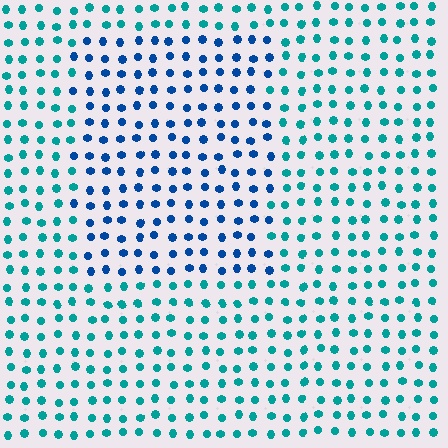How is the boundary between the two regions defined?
The boundary is defined purely by a slight shift in hue (about 37 degrees). Spacing, size, and orientation are identical on both sides.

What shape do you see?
I see a rectangle.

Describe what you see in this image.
The image is filled with small teal elements in a uniform arrangement. A rectangle-shaped region is visible where the elements are tinted to a slightly different hue, forming a subtle color boundary.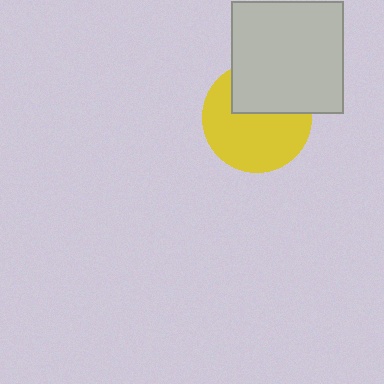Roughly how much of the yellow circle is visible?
About half of it is visible (roughly 64%).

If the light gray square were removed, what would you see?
You would see the complete yellow circle.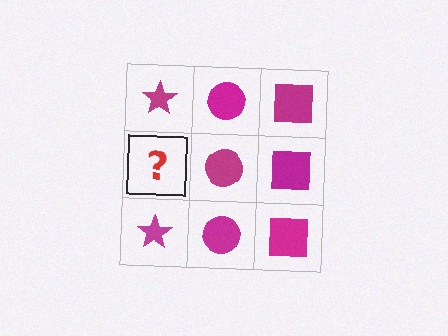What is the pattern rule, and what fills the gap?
The rule is that each column has a consistent shape. The gap should be filled with a magenta star.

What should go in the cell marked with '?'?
The missing cell should contain a magenta star.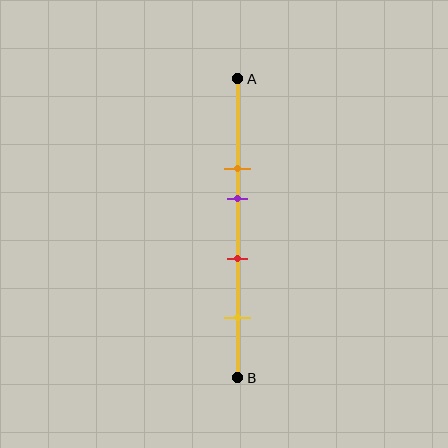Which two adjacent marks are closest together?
The orange and purple marks are the closest adjacent pair.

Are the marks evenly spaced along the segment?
No, the marks are not evenly spaced.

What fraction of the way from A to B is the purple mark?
The purple mark is approximately 40% (0.4) of the way from A to B.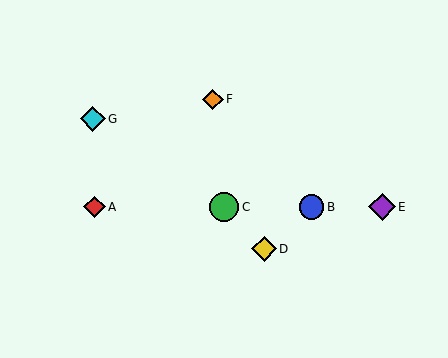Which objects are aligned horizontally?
Objects A, B, C, E are aligned horizontally.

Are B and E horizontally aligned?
Yes, both are at y≈207.